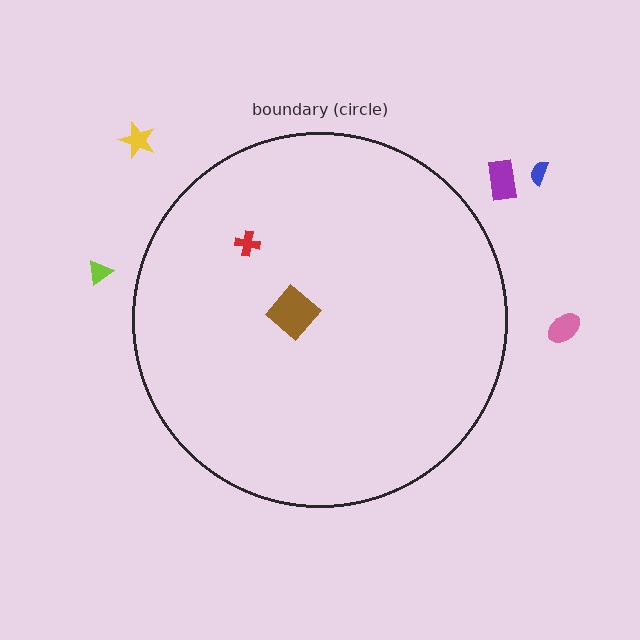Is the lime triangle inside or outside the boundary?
Outside.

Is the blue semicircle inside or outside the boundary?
Outside.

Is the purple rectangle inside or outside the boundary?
Outside.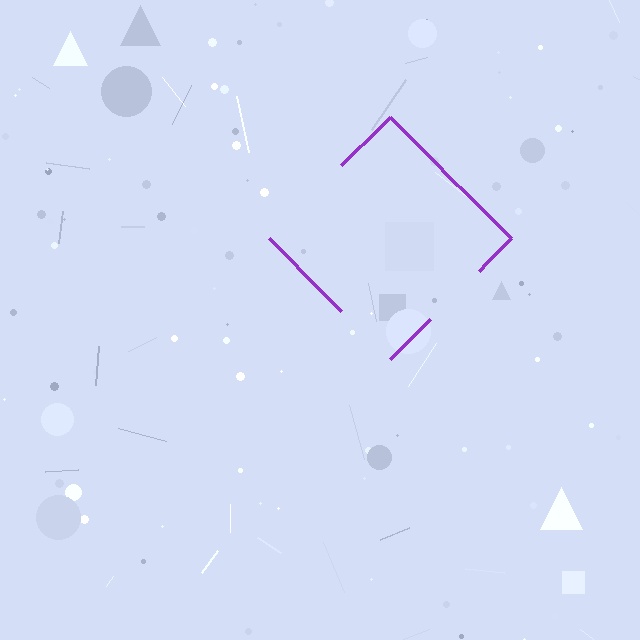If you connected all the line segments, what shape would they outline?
They would outline a diamond.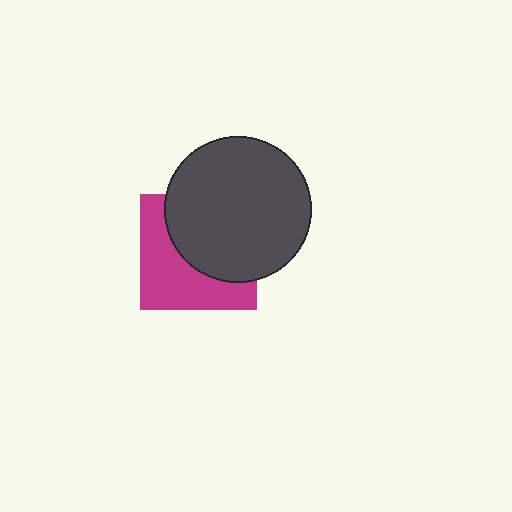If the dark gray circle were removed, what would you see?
You would see the complete magenta square.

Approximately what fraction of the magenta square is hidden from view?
Roughly 52% of the magenta square is hidden behind the dark gray circle.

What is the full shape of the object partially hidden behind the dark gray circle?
The partially hidden object is a magenta square.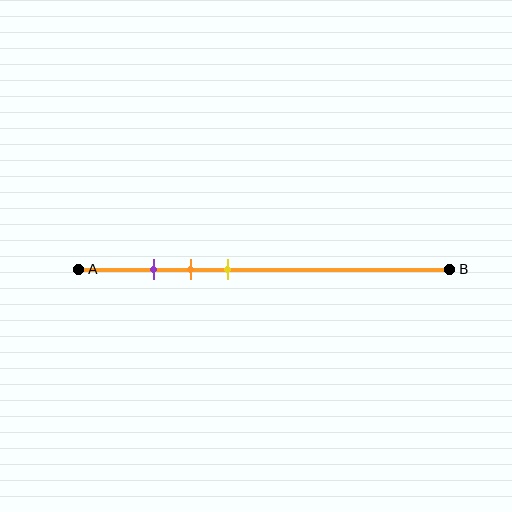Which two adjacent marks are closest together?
The purple and orange marks are the closest adjacent pair.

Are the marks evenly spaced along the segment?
Yes, the marks are approximately evenly spaced.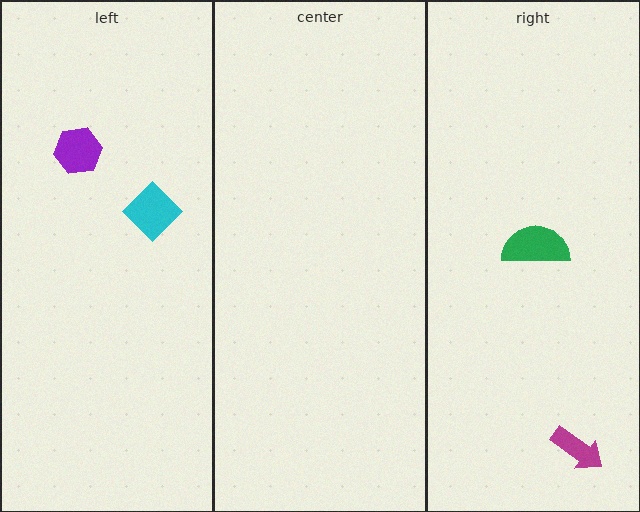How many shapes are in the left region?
2.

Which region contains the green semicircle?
The right region.